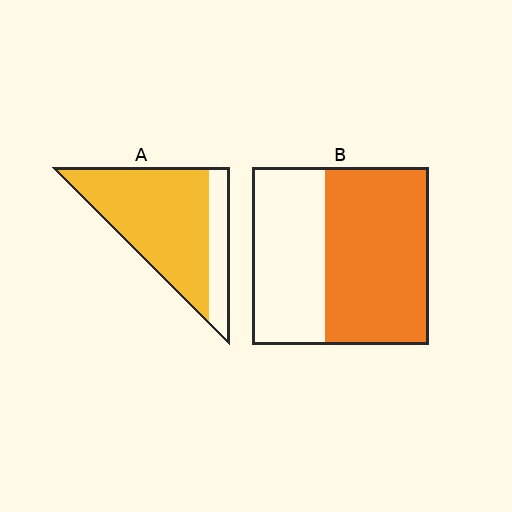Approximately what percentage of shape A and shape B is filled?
A is approximately 80% and B is approximately 60%.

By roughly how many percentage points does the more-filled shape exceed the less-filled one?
By roughly 20 percentage points (A over B).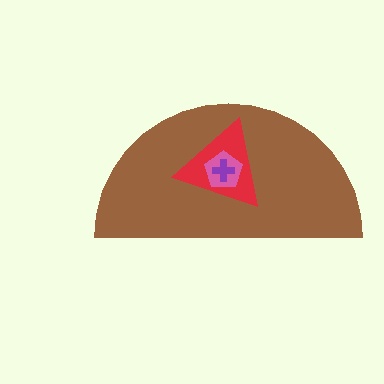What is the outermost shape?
The brown semicircle.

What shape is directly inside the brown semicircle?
The red triangle.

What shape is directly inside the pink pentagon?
The purple cross.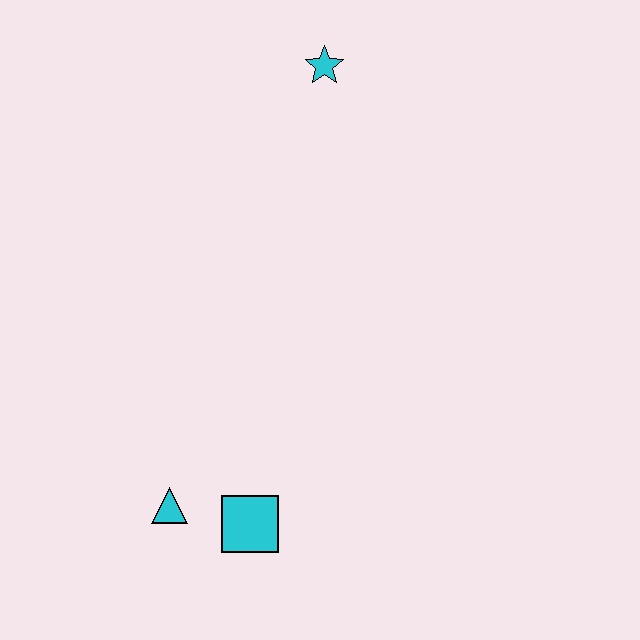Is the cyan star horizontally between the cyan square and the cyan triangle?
No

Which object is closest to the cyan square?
The cyan triangle is closest to the cyan square.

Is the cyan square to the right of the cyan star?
No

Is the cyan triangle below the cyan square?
No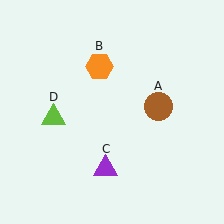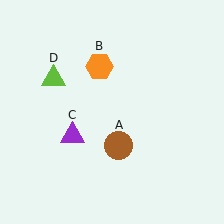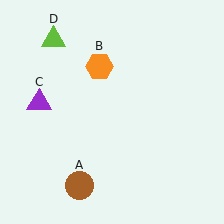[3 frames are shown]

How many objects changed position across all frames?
3 objects changed position: brown circle (object A), purple triangle (object C), lime triangle (object D).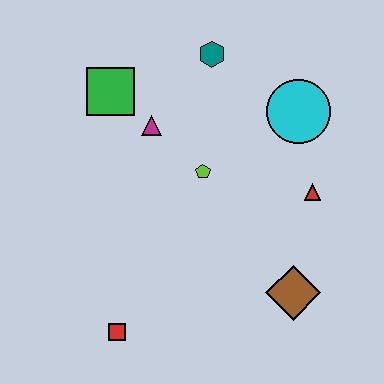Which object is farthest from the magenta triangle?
The brown diamond is farthest from the magenta triangle.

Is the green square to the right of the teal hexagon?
No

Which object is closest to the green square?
The magenta triangle is closest to the green square.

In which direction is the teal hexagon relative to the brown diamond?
The teal hexagon is above the brown diamond.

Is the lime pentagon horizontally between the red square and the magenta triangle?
No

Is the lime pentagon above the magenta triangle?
No